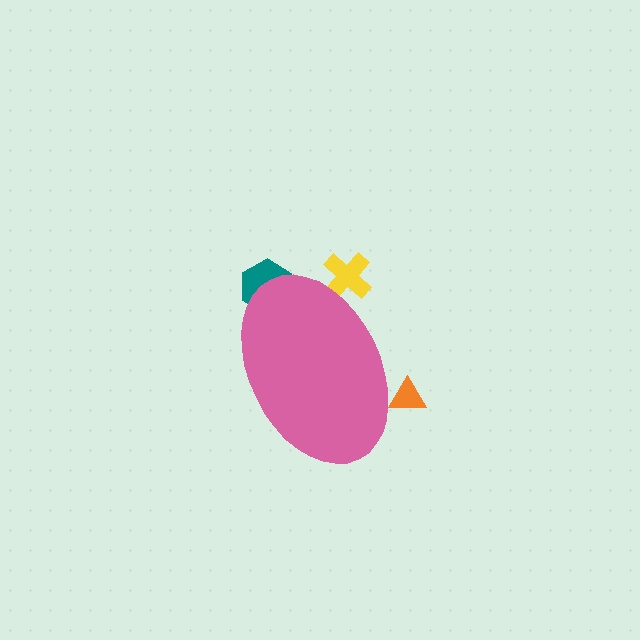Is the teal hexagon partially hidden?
Yes, the teal hexagon is partially hidden behind the pink ellipse.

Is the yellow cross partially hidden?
Yes, the yellow cross is partially hidden behind the pink ellipse.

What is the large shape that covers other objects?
A pink ellipse.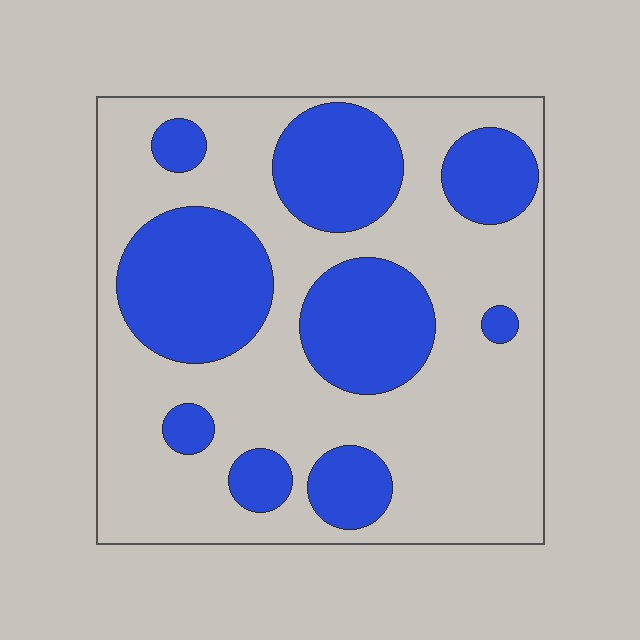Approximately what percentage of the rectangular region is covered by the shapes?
Approximately 35%.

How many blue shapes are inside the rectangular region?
9.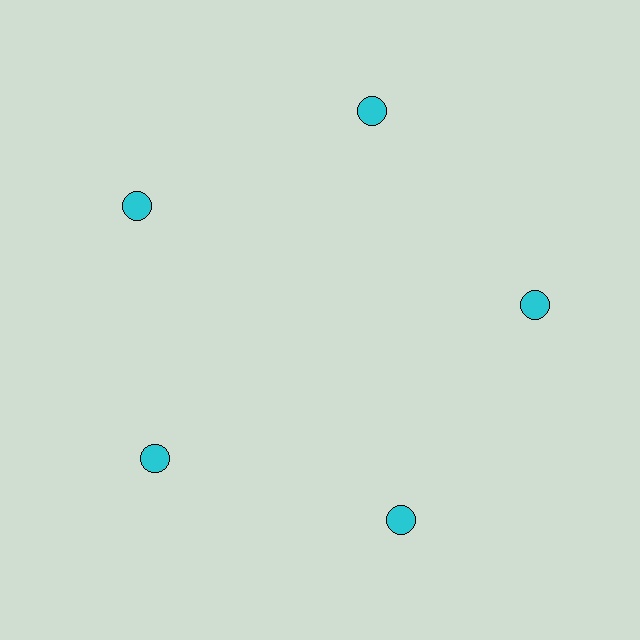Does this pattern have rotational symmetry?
Yes, this pattern has 5-fold rotational symmetry. It looks the same after rotating 72 degrees around the center.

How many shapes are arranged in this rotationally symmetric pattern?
There are 5 shapes, arranged in 5 groups of 1.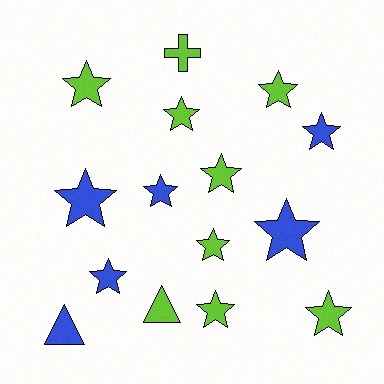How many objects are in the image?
There are 15 objects.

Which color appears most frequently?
Lime, with 9 objects.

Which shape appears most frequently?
Star, with 12 objects.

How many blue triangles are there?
There is 1 blue triangle.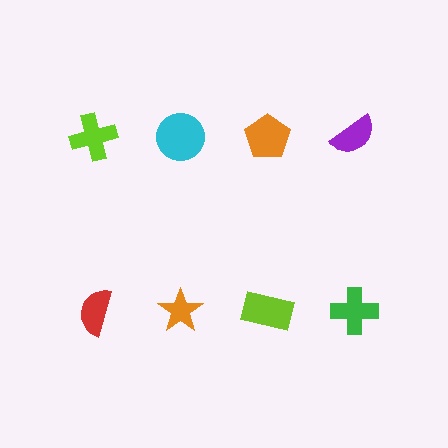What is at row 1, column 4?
A purple semicircle.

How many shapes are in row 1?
4 shapes.